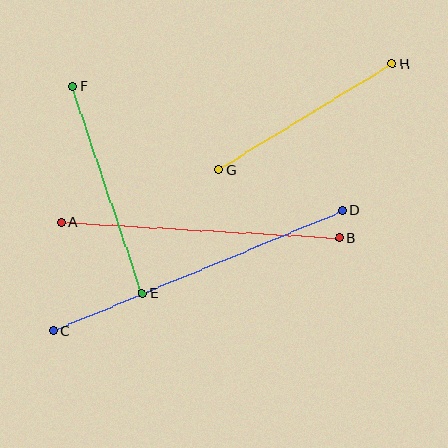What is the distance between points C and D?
The distance is approximately 312 pixels.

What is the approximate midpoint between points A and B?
The midpoint is at approximately (200, 230) pixels.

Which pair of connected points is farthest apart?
Points C and D are farthest apart.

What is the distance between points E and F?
The distance is approximately 218 pixels.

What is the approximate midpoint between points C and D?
The midpoint is at approximately (198, 271) pixels.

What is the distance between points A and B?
The distance is approximately 279 pixels.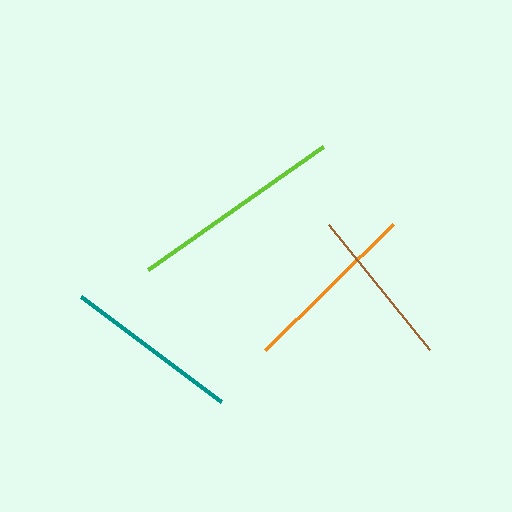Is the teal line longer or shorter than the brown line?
The teal line is longer than the brown line.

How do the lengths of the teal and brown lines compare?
The teal and brown lines are approximately the same length.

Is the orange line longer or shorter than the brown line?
The orange line is longer than the brown line.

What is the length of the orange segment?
The orange segment is approximately 179 pixels long.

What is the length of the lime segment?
The lime segment is approximately 214 pixels long.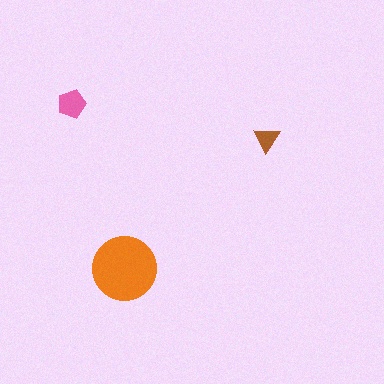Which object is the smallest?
The brown triangle.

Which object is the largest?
The orange circle.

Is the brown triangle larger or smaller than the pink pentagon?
Smaller.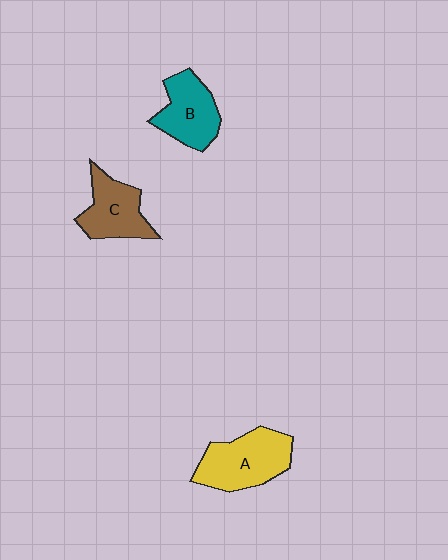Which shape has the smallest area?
Shape C (brown).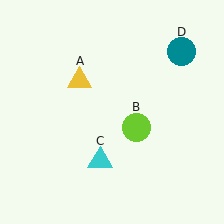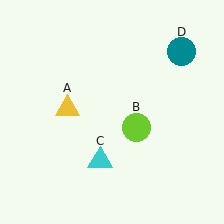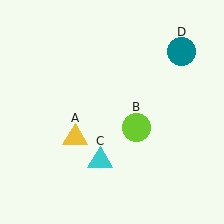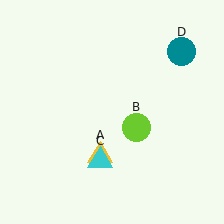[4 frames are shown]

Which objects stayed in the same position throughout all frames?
Lime circle (object B) and cyan triangle (object C) and teal circle (object D) remained stationary.